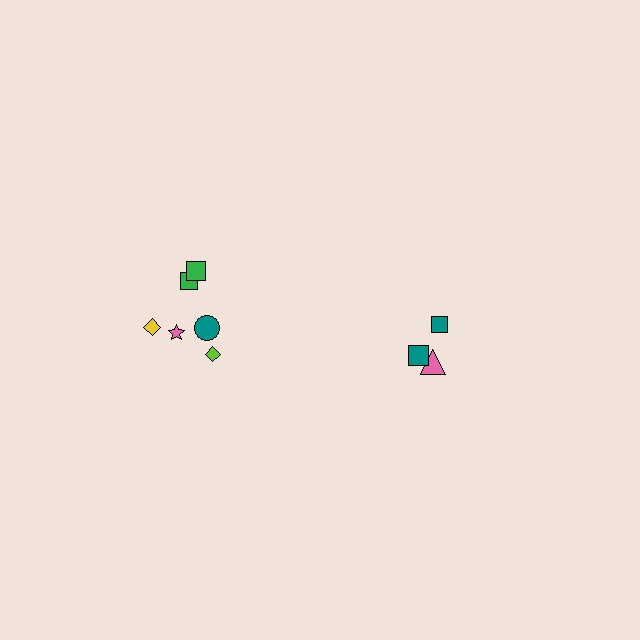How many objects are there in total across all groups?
There are 9 objects.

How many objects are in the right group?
There are 3 objects.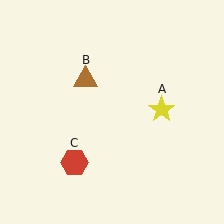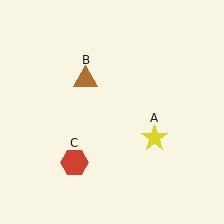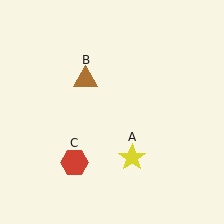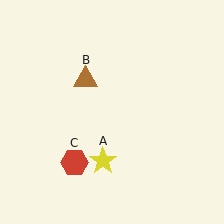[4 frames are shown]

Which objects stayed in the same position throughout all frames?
Brown triangle (object B) and red hexagon (object C) remained stationary.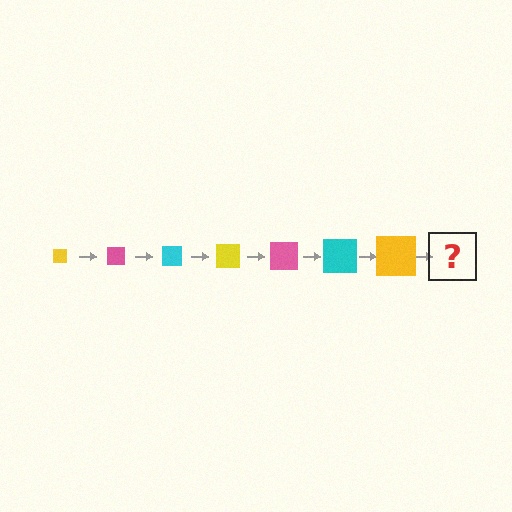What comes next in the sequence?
The next element should be a pink square, larger than the previous one.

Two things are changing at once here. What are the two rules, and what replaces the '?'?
The two rules are that the square grows larger each step and the color cycles through yellow, pink, and cyan. The '?' should be a pink square, larger than the previous one.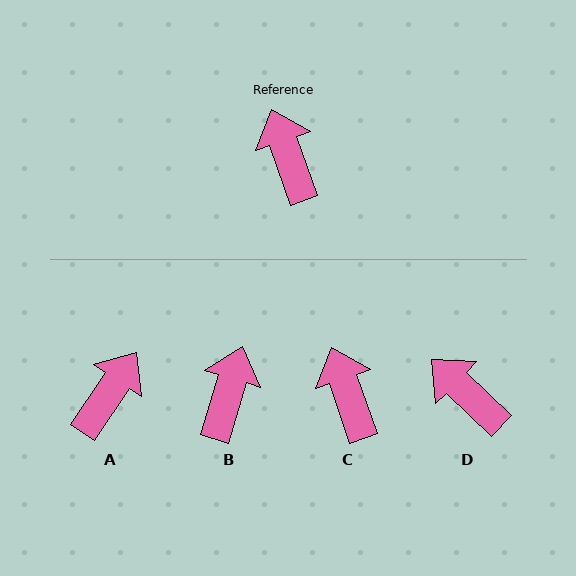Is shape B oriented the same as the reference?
No, it is off by about 36 degrees.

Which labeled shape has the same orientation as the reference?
C.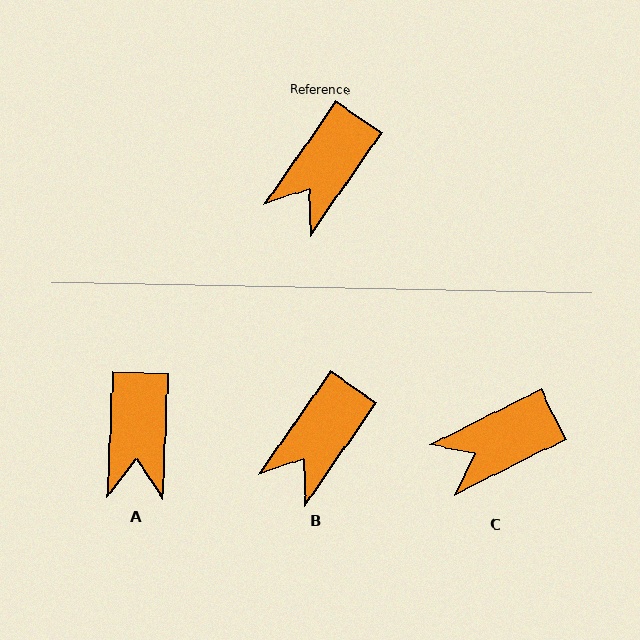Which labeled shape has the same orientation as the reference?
B.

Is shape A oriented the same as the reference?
No, it is off by about 32 degrees.